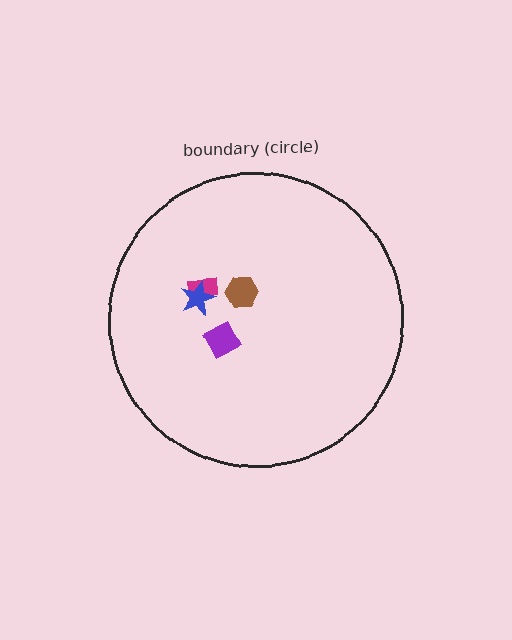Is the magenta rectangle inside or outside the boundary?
Inside.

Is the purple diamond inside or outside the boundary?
Inside.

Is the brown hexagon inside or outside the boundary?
Inside.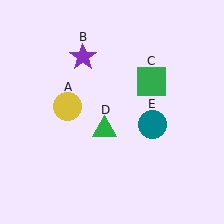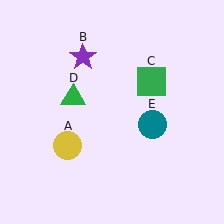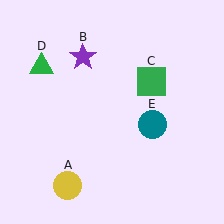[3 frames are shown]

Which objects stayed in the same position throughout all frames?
Purple star (object B) and green square (object C) and teal circle (object E) remained stationary.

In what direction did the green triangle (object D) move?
The green triangle (object D) moved up and to the left.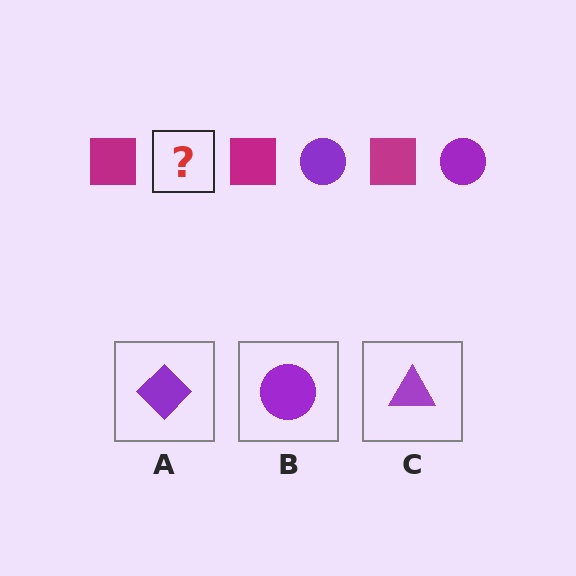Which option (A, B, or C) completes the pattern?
B.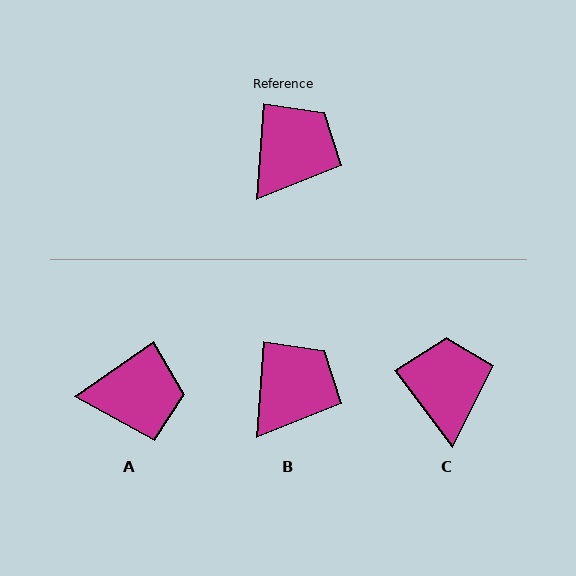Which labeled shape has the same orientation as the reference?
B.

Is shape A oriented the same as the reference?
No, it is off by about 51 degrees.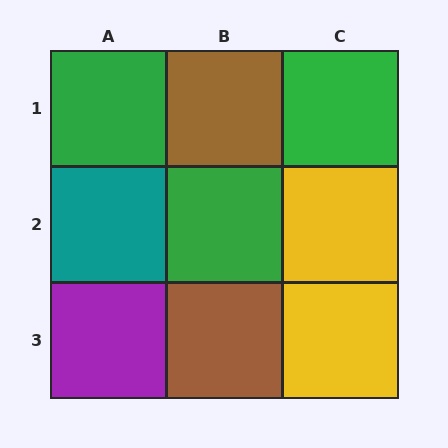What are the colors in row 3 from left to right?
Purple, brown, yellow.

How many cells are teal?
1 cell is teal.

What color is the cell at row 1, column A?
Green.